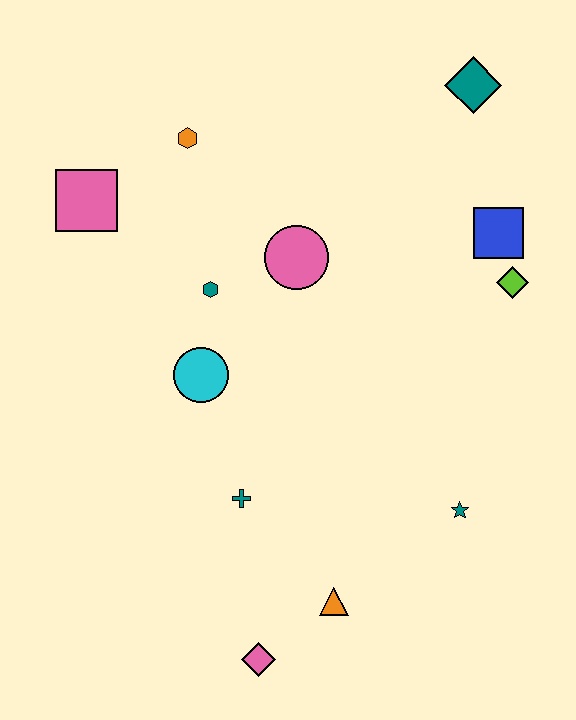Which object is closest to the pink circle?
The teal hexagon is closest to the pink circle.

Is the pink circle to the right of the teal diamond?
No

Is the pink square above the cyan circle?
Yes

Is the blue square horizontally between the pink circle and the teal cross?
No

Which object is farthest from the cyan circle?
The teal diamond is farthest from the cyan circle.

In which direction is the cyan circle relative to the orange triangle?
The cyan circle is above the orange triangle.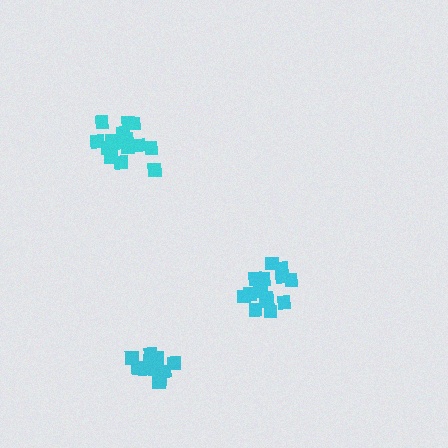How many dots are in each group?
Group 1: 13 dots, Group 2: 16 dots, Group 3: 16 dots (45 total).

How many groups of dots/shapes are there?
There are 3 groups.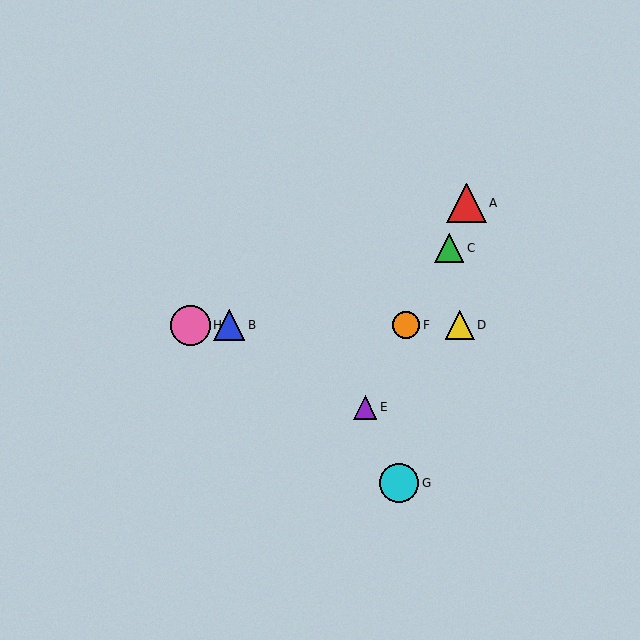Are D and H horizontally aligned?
Yes, both are at y≈325.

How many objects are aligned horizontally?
4 objects (B, D, F, H) are aligned horizontally.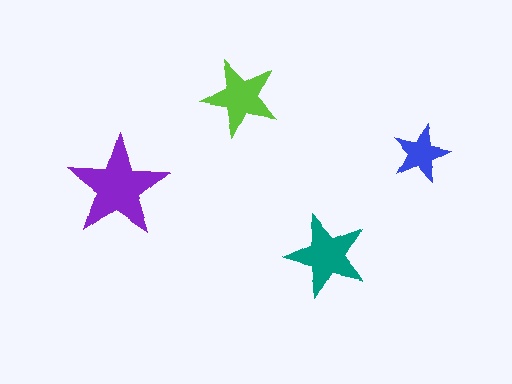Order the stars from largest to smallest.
the purple one, the teal one, the lime one, the blue one.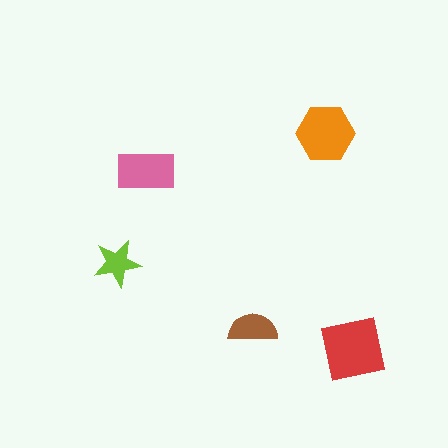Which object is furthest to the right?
The red square is rightmost.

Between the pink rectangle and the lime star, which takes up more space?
The pink rectangle.